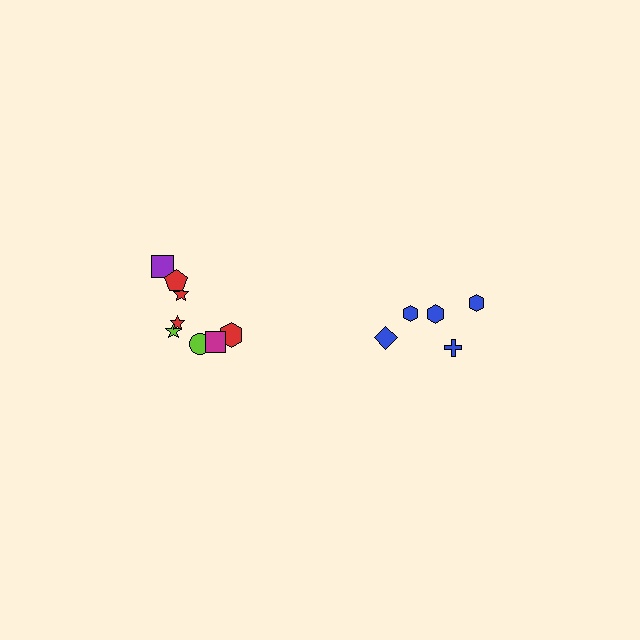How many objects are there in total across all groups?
There are 13 objects.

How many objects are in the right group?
There are 5 objects.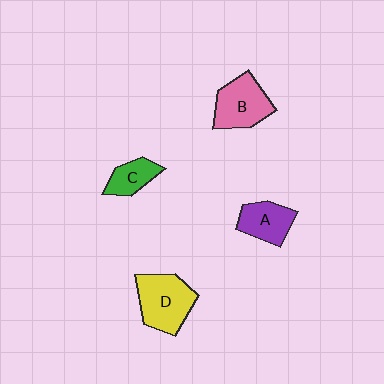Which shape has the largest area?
Shape D (yellow).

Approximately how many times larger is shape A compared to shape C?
Approximately 1.3 times.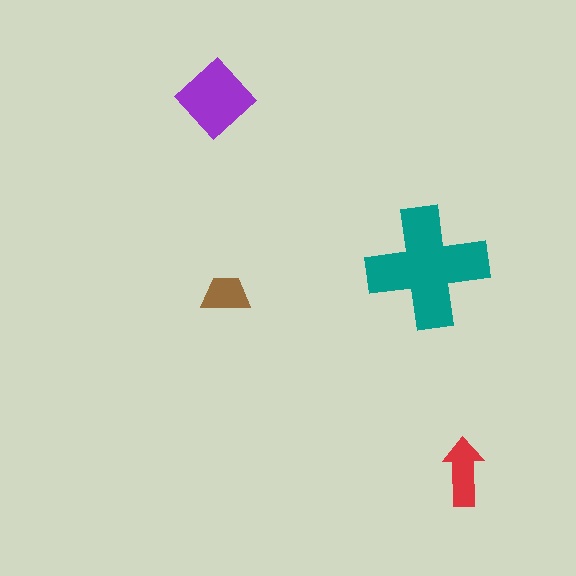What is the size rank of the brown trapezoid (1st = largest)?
4th.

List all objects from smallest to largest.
The brown trapezoid, the red arrow, the purple diamond, the teal cross.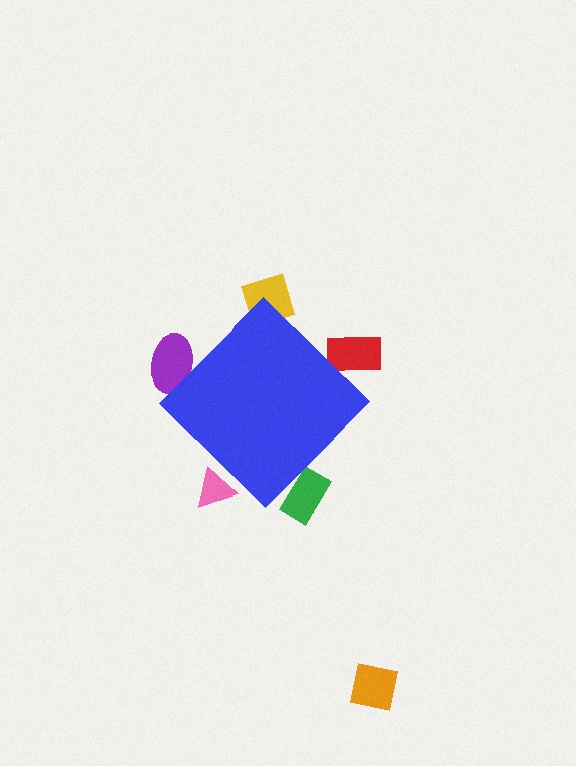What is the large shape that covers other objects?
A blue diamond.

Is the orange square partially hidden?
No, the orange square is fully visible.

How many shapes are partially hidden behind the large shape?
5 shapes are partially hidden.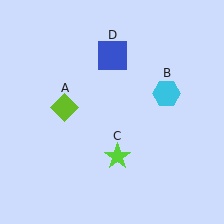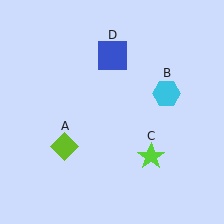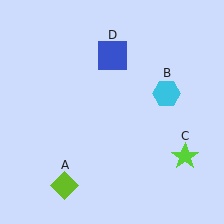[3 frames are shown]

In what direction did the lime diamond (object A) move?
The lime diamond (object A) moved down.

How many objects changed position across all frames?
2 objects changed position: lime diamond (object A), lime star (object C).